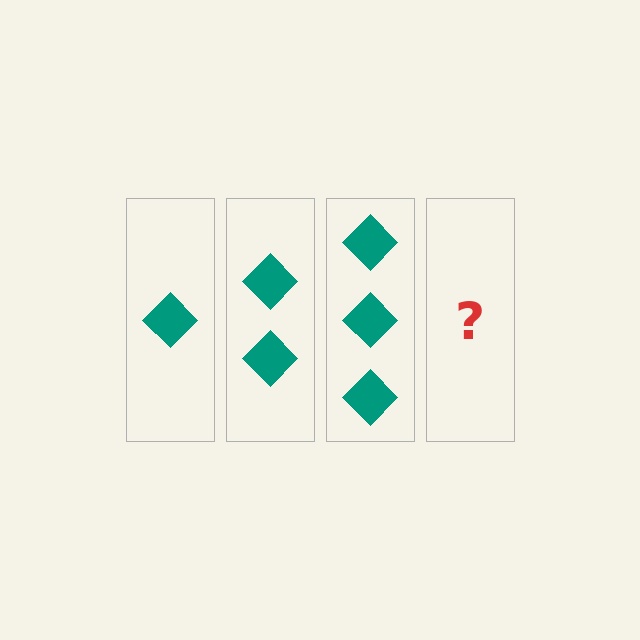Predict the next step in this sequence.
The next step is 4 diamonds.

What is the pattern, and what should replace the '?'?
The pattern is that each step adds one more diamond. The '?' should be 4 diamonds.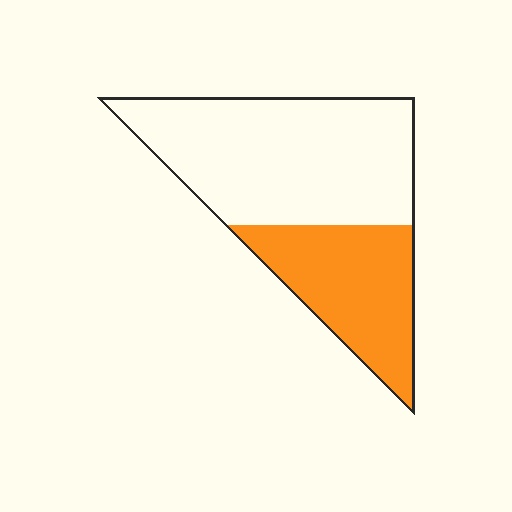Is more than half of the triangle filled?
No.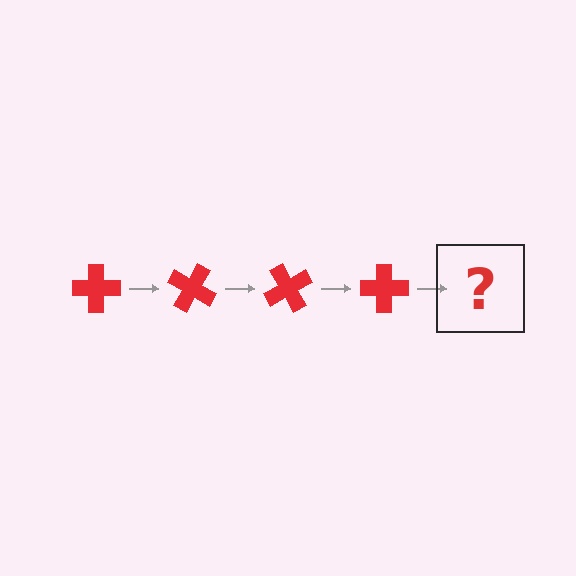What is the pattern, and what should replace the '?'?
The pattern is that the cross rotates 30 degrees each step. The '?' should be a red cross rotated 120 degrees.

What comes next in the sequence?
The next element should be a red cross rotated 120 degrees.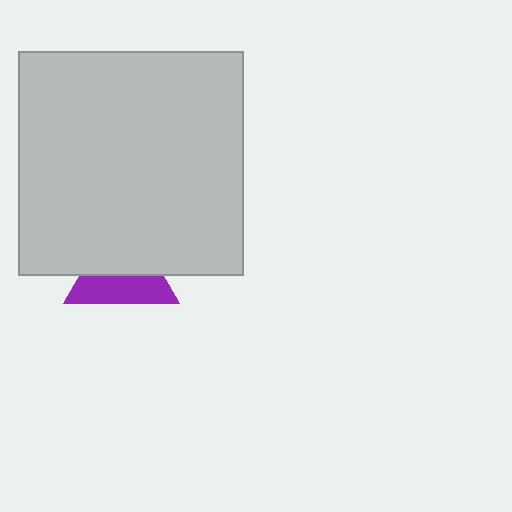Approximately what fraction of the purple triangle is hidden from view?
Roughly 52% of the purple triangle is hidden behind the light gray square.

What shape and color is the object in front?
The object in front is a light gray square.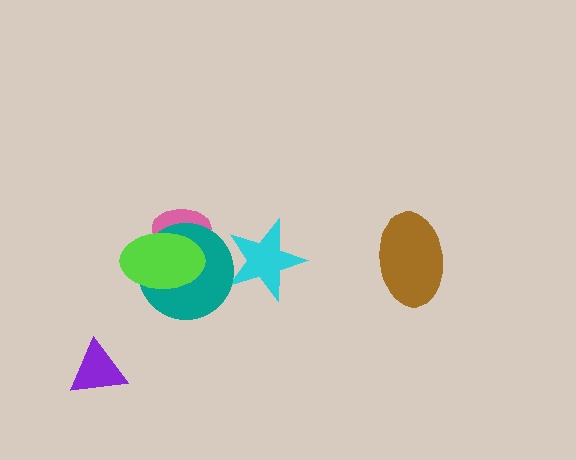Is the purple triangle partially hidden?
No, no other shape covers it.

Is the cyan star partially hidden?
Yes, it is partially covered by another shape.